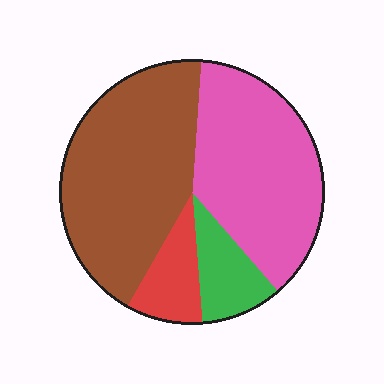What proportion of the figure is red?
Red covers about 10% of the figure.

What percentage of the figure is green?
Green takes up less than a sixth of the figure.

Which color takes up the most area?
Brown, at roughly 45%.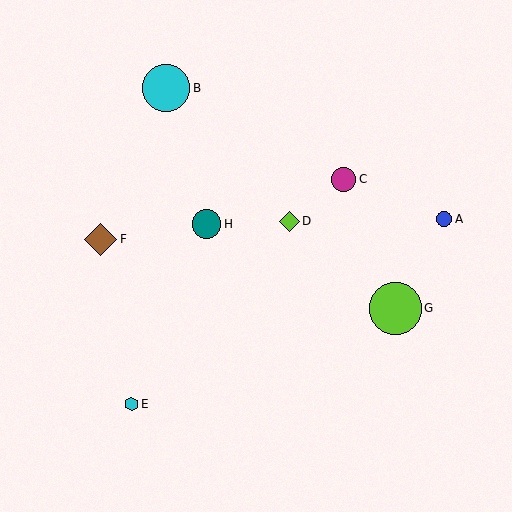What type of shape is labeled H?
Shape H is a teal circle.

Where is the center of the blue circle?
The center of the blue circle is at (444, 219).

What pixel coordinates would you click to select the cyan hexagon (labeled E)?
Click at (132, 404) to select the cyan hexagon E.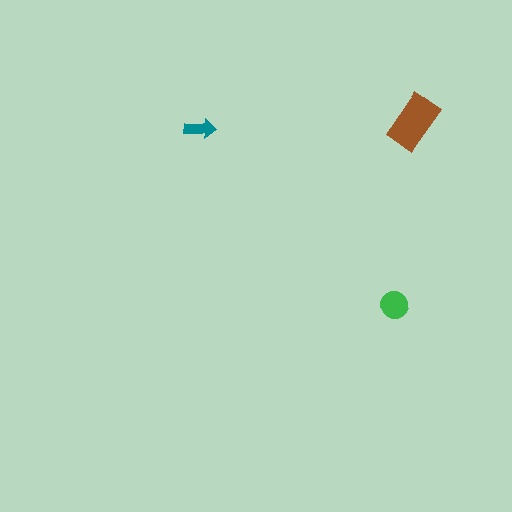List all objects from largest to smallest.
The brown rectangle, the green circle, the teal arrow.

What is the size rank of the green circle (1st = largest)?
2nd.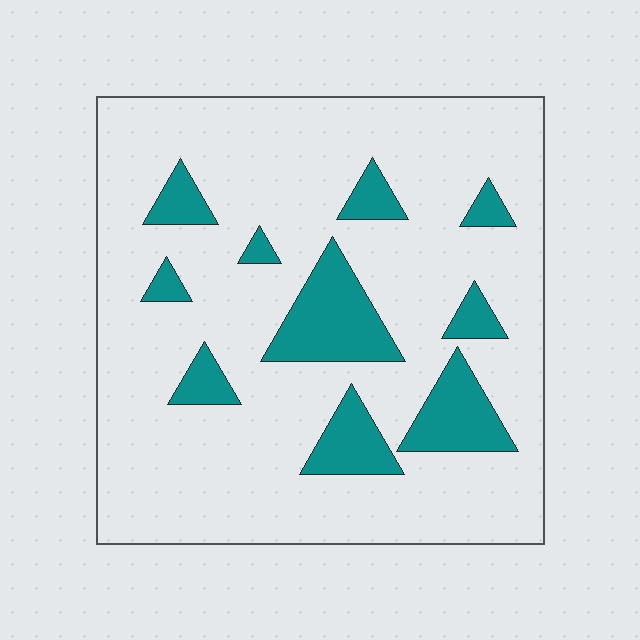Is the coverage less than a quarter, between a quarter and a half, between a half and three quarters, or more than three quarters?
Less than a quarter.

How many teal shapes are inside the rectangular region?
10.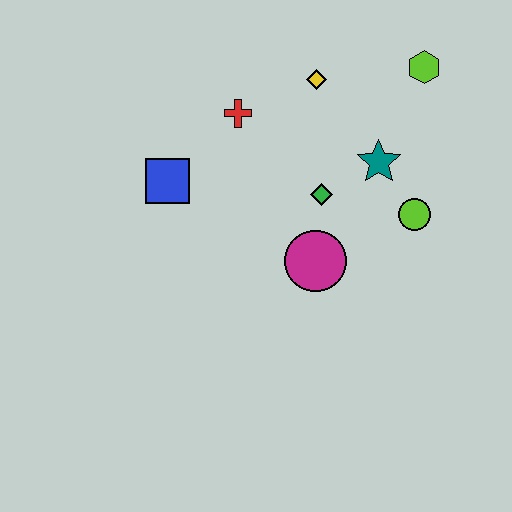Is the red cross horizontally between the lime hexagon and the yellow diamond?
No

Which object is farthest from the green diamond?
The lime hexagon is farthest from the green diamond.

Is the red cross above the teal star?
Yes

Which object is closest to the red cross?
The yellow diamond is closest to the red cross.